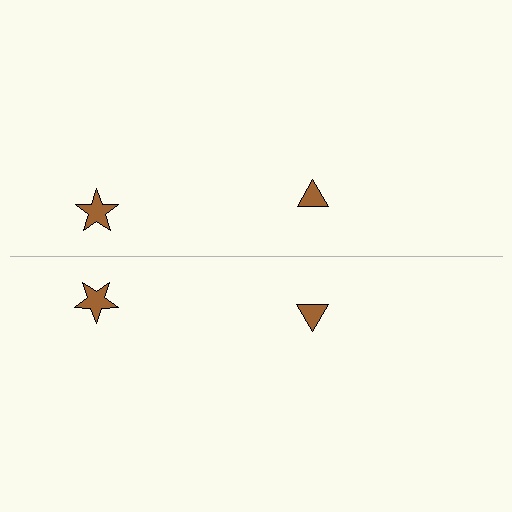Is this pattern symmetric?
Yes, this pattern has bilateral (reflection) symmetry.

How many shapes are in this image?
There are 4 shapes in this image.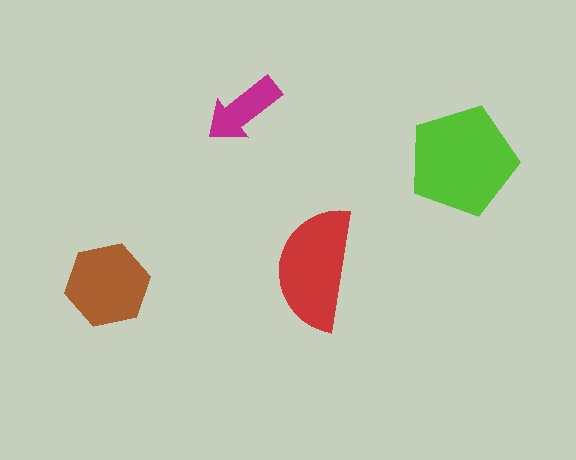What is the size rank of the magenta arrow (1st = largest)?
4th.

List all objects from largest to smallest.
The lime pentagon, the red semicircle, the brown hexagon, the magenta arrow.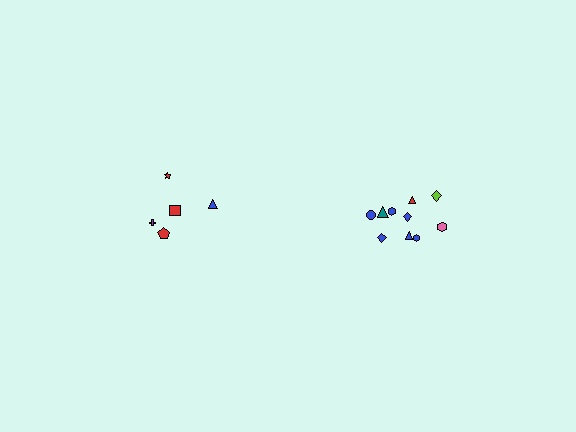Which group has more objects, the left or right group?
The right group.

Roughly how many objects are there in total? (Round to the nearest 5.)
Roughly 15 objects in total.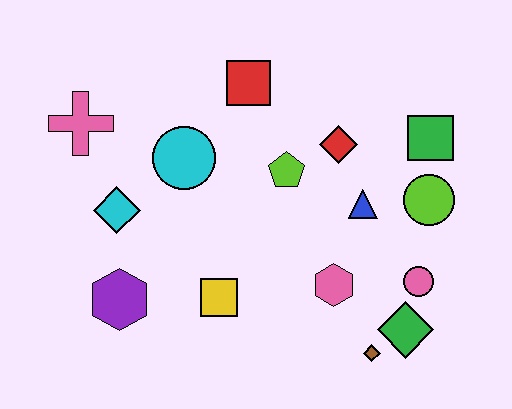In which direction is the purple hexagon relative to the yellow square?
The purple hexagon is to the left of the yellow square.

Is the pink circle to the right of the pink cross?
Yes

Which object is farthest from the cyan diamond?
The green square is farthest from the cyan diamond.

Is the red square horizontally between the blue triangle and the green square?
No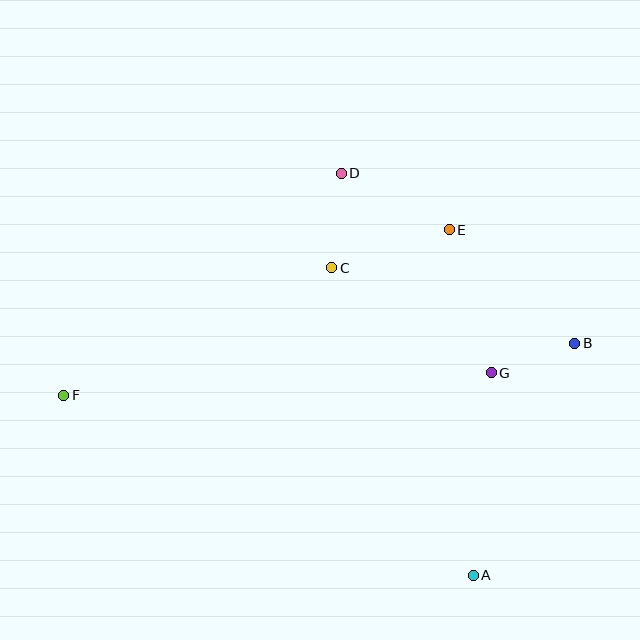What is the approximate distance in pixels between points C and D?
The distance between C and D is approximately 95 pixels.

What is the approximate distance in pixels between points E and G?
The distance between E and G is approximately 149 pixels.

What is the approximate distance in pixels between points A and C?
The distance between A and C is approximately 339 pixels.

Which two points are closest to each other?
Points B and G are closest to each other.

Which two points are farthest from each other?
Points B and F are farthest from each other.